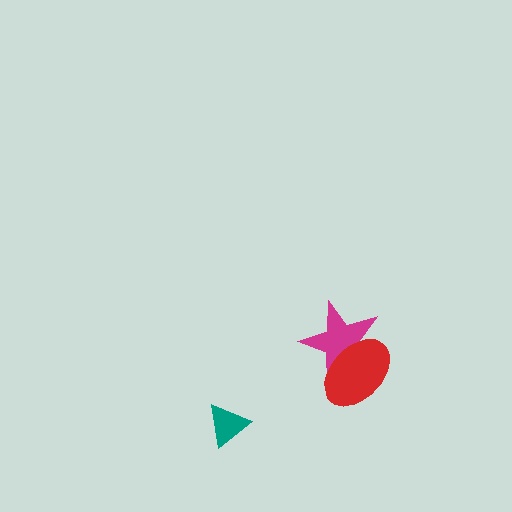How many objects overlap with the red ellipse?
1 object overlaps with the red ellipse.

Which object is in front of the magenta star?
The red ellipse is in front of the magenta star.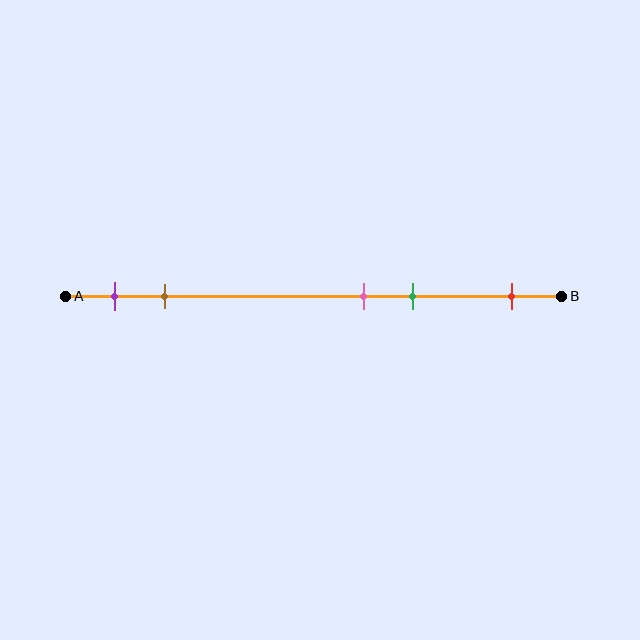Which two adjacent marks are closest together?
The pink and green marks are the closest adjacent pair.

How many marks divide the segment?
There are 5 marks dividing the segment.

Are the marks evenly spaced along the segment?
No, the marks are not evenly spaced.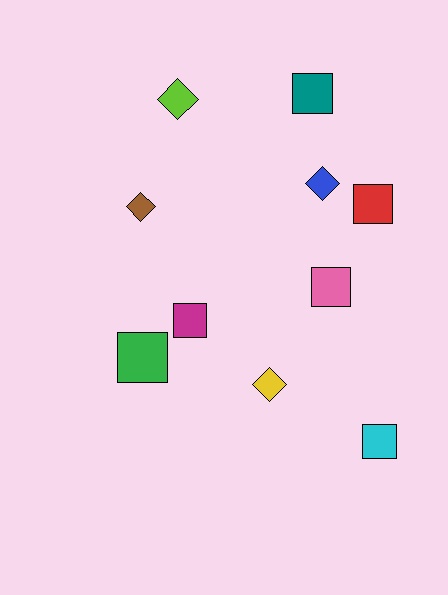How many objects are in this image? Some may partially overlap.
There are 10 objects.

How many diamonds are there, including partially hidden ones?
There are 4 diamonds.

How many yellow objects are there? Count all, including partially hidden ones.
There is 1 yellow object.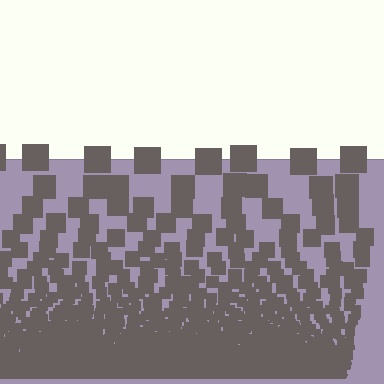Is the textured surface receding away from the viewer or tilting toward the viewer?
The surface appears to tilt toward the viewer. Texture elements get larger and sparser toward the top.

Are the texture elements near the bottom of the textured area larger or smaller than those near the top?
Smaller. The gradient is inverted — elements near the bottom are smaller and denser.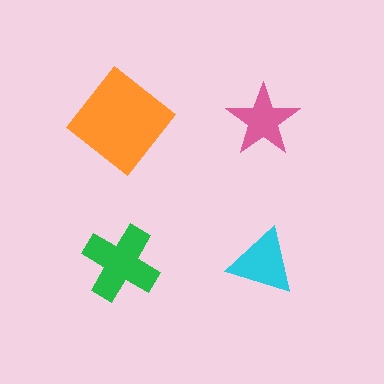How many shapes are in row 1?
2 shapes.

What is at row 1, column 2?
A pink star.